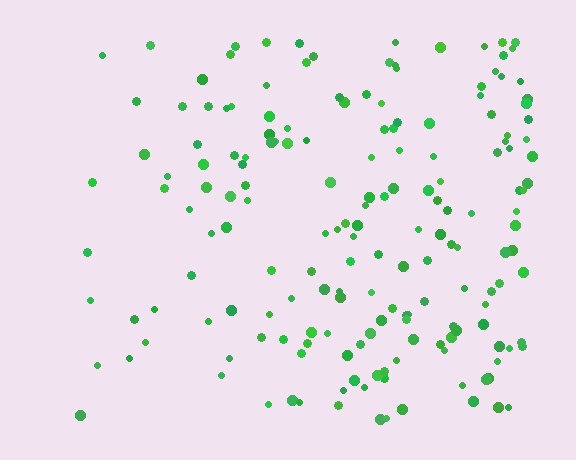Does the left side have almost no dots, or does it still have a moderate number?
Still a moderate number, just noticeably fewer than the right.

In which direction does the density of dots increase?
From left to right, with the right side densest.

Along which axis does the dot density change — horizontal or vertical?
Horizontal.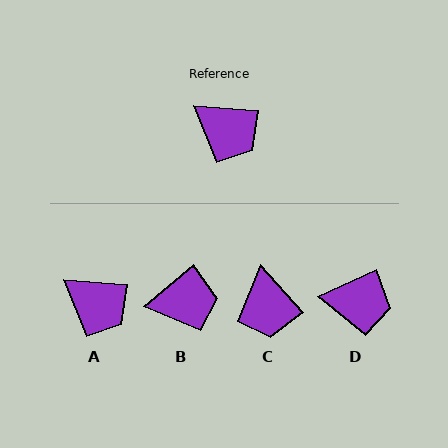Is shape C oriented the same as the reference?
No, it is off by about 44 degrees.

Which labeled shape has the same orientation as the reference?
A.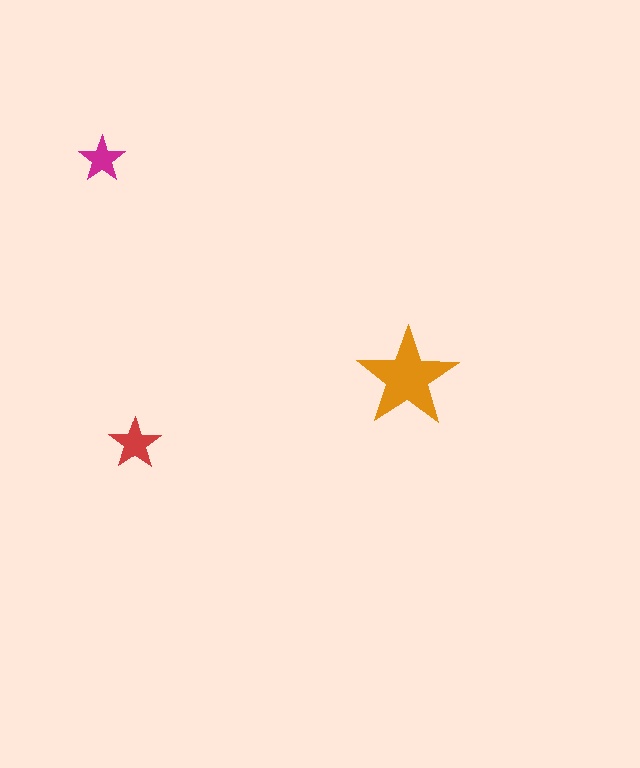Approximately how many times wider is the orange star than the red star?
About 2 times wider.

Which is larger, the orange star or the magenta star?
The orange one.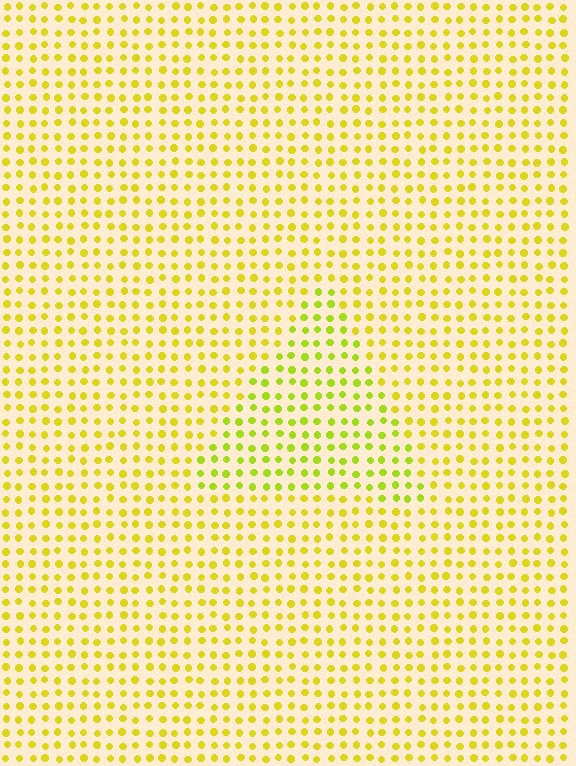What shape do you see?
I see a triangle.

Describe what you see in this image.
The image is filled with small yellow elements in a uniform arrangement. A triangle-shaped region is visible where the elements are tinted to a slightly different hue, forming a subtle color boundary.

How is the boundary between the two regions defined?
The boundary is defined purely by a slight shift in hue (about 20 degrees). Spacing, size, and orientation are identical on both sides.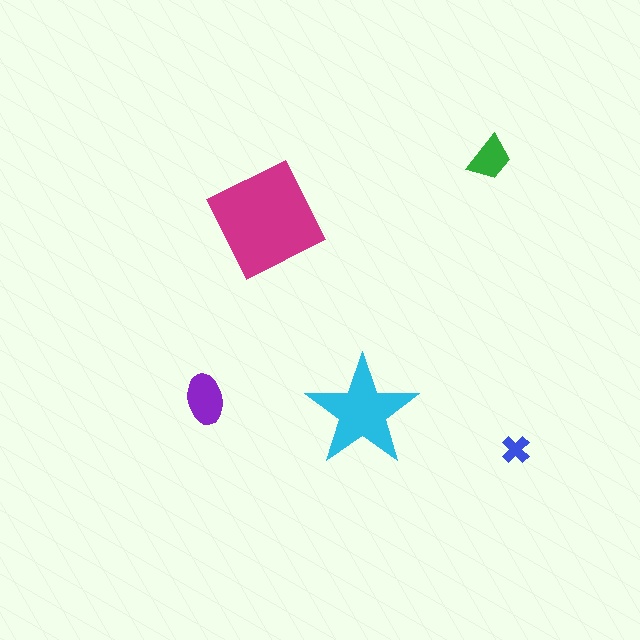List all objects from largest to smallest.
The magenta diamond, the cyan star, the purple ellipse, the green trapezoid, the blue cross.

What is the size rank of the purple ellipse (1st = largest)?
3rd.